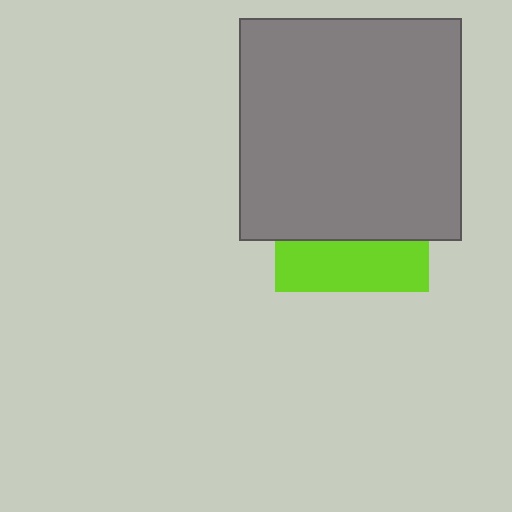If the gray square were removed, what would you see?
You would see the complete lime square.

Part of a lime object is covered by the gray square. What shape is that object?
It is a square.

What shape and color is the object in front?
The object in front is a gray square.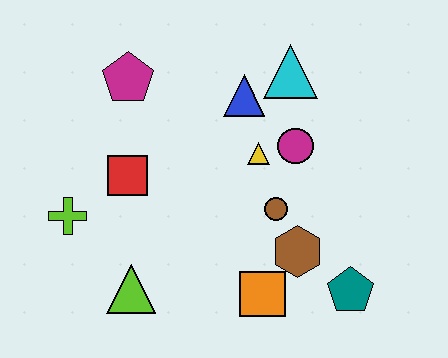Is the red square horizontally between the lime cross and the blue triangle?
Yes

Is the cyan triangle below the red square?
No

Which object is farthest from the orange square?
The magenta pentagon is farthest from the orange square.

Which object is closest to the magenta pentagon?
The red square is closest to the magenta pentagon.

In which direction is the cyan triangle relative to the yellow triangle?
The cyan triangle is above the yellow triangle.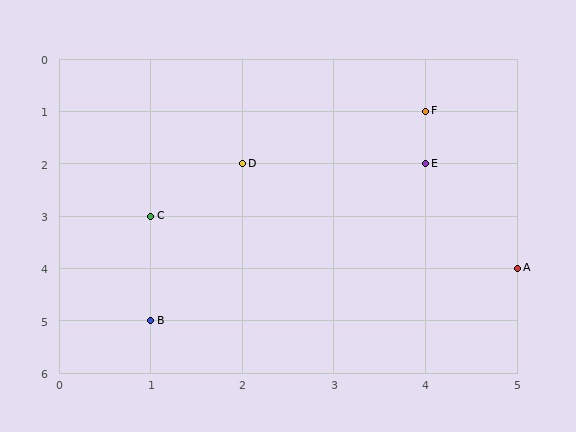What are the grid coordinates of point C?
Point C is at grid coordinates (1, 3).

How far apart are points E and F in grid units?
Points E and F are 1 row apart.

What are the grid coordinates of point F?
Point F is at grid coordinates (4, 1).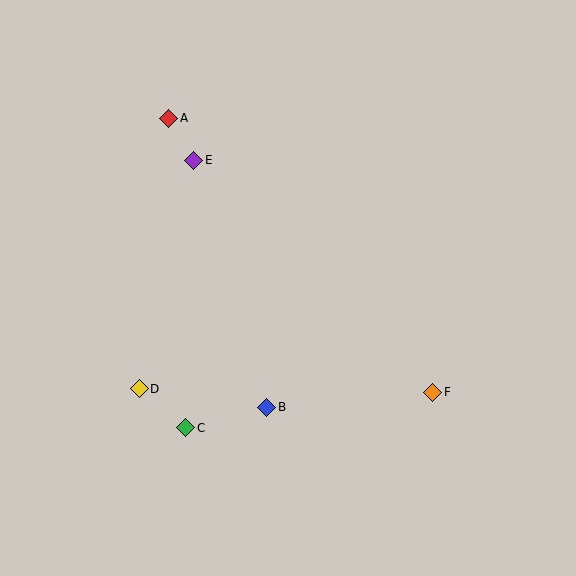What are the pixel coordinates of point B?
Point B is at (267, 407).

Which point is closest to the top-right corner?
Point E is closest to the top-right corner.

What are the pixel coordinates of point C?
Point C is at (186, 428).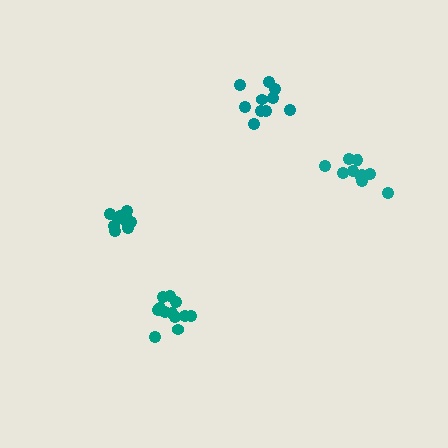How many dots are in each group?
Group 1: 10 dots, Group 2: 10 dots, Group 3: 10 dots, Group 4: 12 dots (42 total).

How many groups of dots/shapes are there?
There are 4 groups.